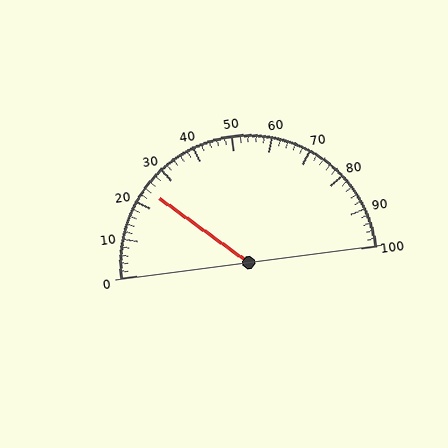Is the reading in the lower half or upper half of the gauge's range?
The reading is in the lower half of the range (0 to 100).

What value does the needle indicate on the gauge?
The needle indicates approximately 24.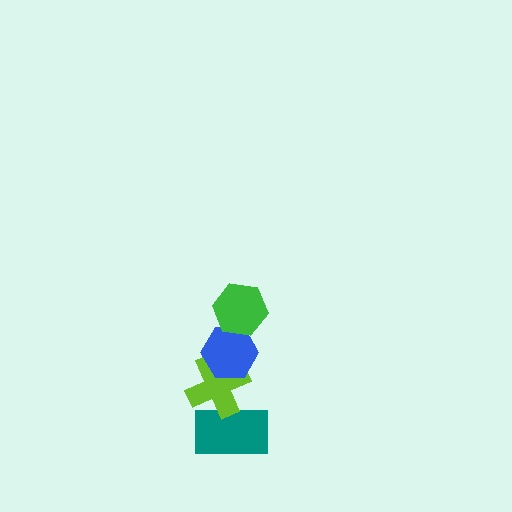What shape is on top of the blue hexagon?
The green hexagon is on top of the blue hexagon.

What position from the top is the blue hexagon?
The blue hexagon is 2nd from the top.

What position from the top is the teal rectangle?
The teal rectangle is 4th from the top.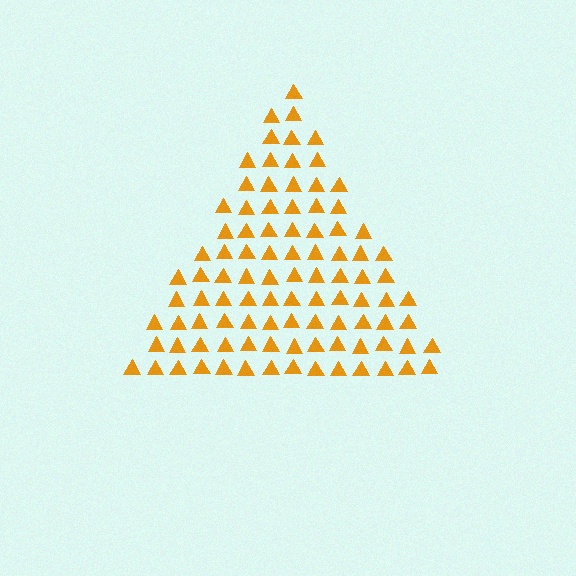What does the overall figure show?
The overall figure shows a triangle.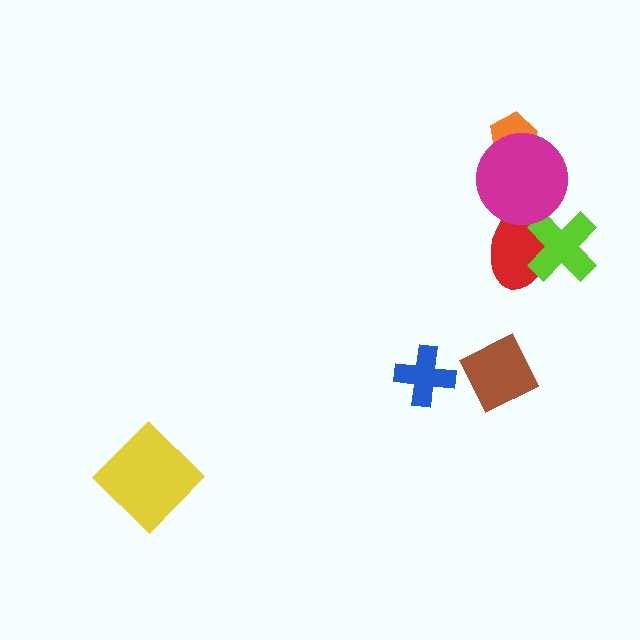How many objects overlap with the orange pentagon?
1 object overlaps with the orange pentagon.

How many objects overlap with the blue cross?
0 objects overlap with the blue cross.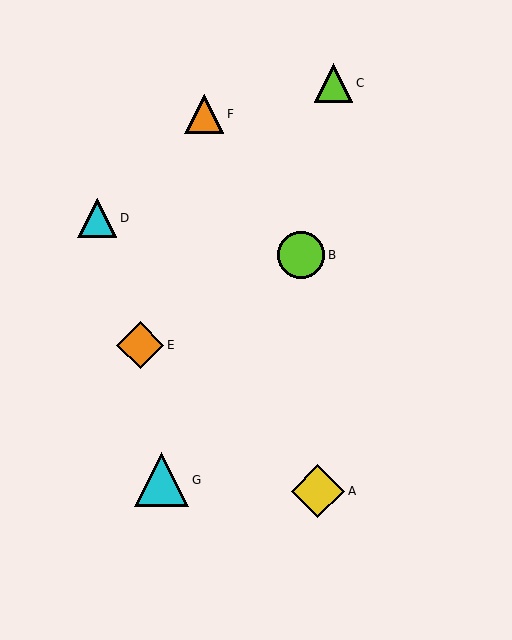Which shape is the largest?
The cyan triangle (labeled G) is the largest.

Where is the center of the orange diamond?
The center of the orange diamond is at (140, 345).